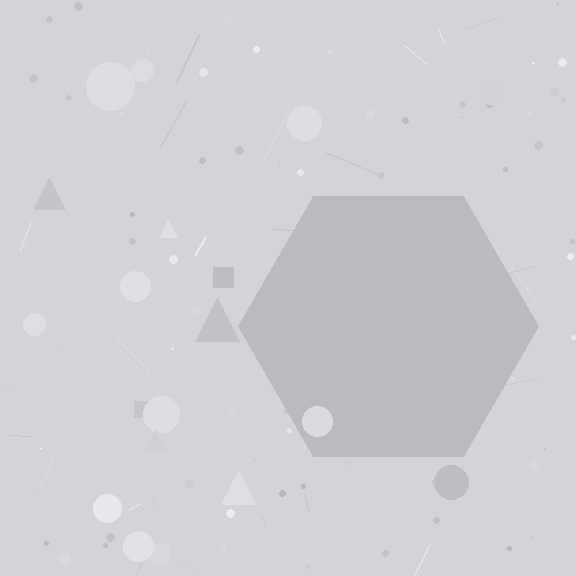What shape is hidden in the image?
A hexagon is hidden in the image.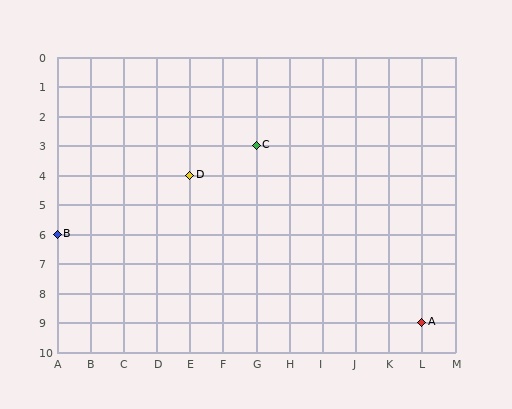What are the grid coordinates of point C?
Point C is at grid coordinates (G, 3).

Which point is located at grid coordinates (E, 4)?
Point D is at (E, 4).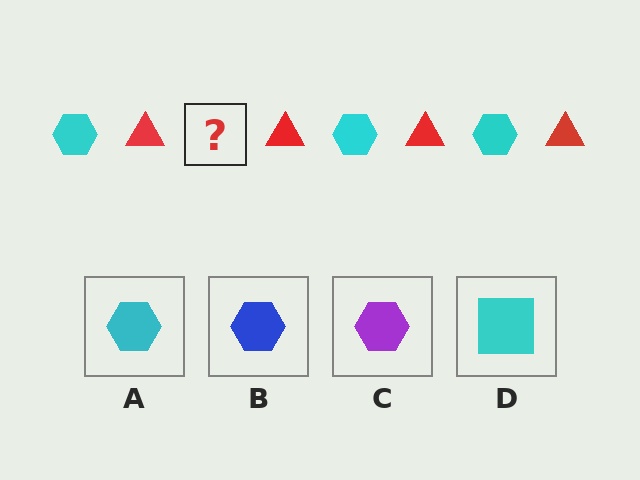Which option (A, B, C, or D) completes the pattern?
A.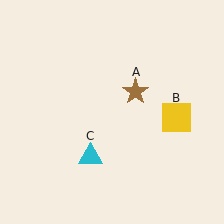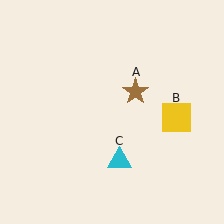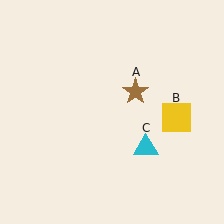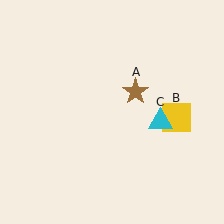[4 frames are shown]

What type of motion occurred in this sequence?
The cyan triangle (object C) rotated counterclockwise around the center of the scene.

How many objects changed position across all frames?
1 object changed position: cyan triangle (object C).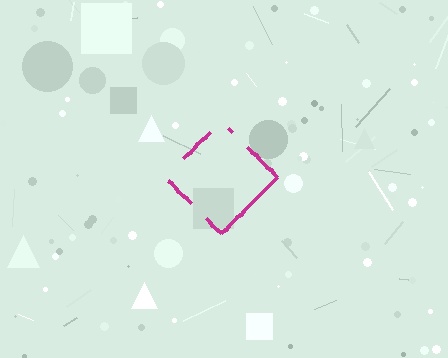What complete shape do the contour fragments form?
The contour fragments form a diamond.